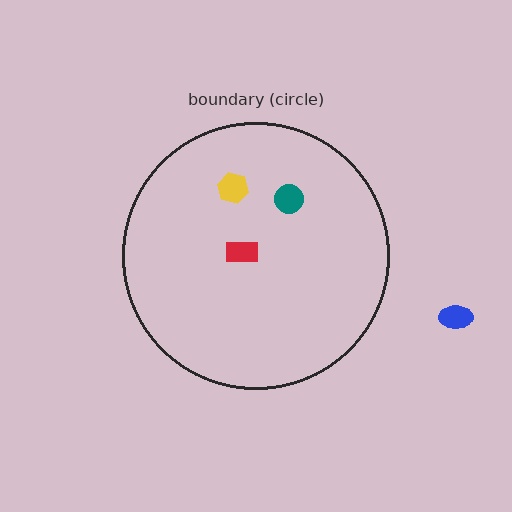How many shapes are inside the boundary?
3 inside, 1 outside.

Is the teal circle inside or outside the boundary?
Inside.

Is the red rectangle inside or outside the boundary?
Inside.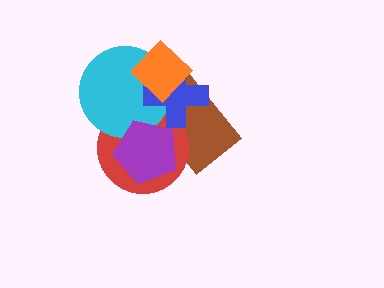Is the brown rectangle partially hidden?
Yes, it is partially covered by another shape.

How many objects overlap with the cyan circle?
6 objects overlap with the cyan circle.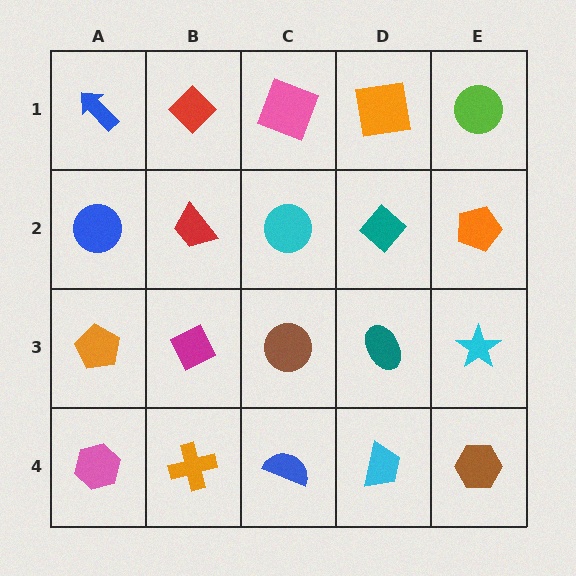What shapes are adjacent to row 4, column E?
A cyan star (row 3, column E), a cyan trapezoid (row 4, column D).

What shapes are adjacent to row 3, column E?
An orange pentagon (row 2, column E), a brown hexagon (row 4, column E), a teal ellipse (row 3, column D).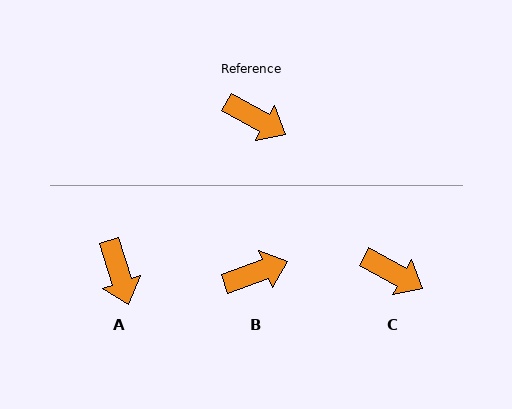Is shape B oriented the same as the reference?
No, it is off by about 48 degrees.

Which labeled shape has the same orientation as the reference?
C.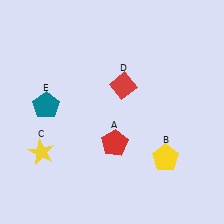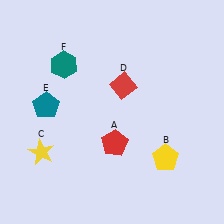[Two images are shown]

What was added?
A teal hexagon (F) was added in Image 2.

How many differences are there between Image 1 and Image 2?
There is 1 difference between the two images.